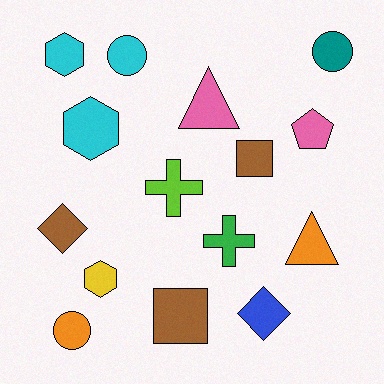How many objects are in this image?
There are 15 objects.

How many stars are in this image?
There are no stars.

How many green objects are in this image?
There is 1 green object.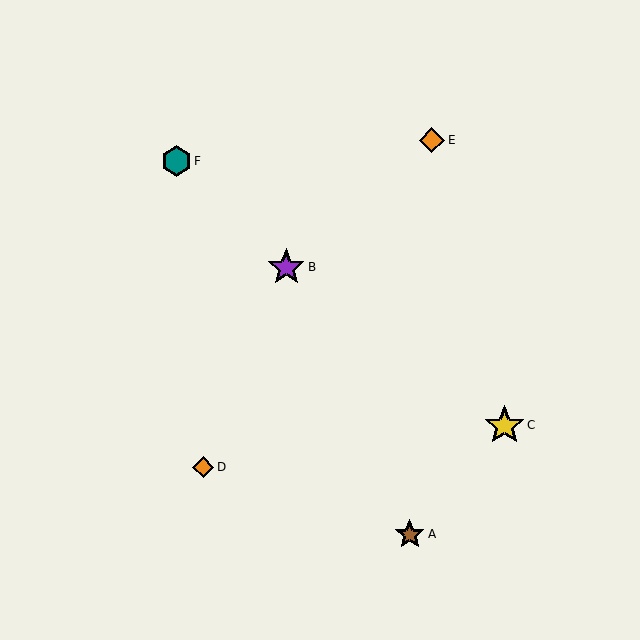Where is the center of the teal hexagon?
The center of the teal hexagon is at (176, 161).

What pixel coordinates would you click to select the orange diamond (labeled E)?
Click at (432, 140) to select the orange diamond E.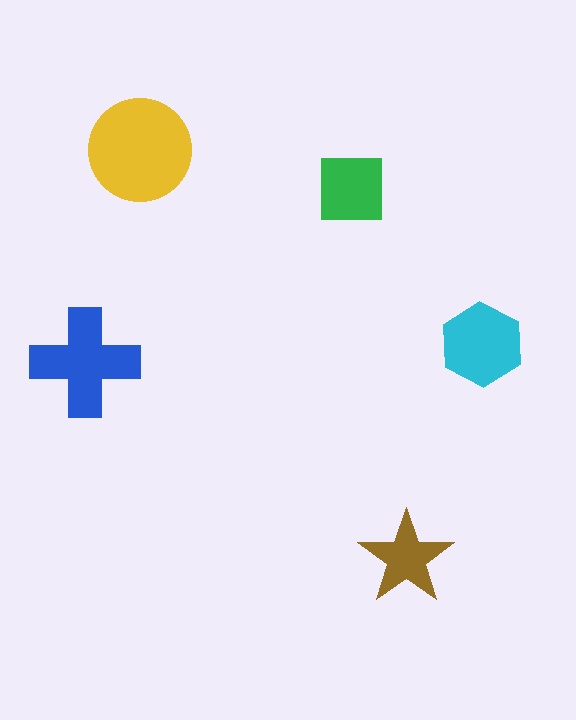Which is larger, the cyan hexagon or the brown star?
The cyan hexagon.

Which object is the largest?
The yellow circle.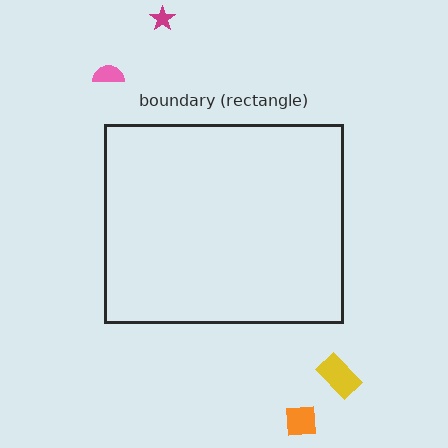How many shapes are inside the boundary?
0 inside, 4 outside.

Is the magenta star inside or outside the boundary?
Outside.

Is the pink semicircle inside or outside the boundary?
Outside.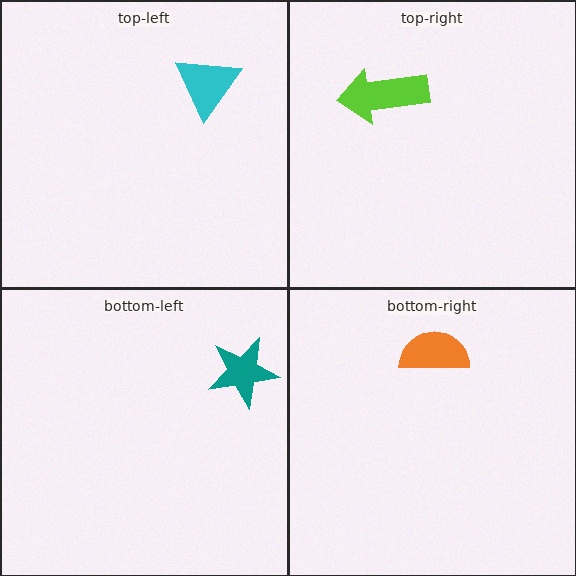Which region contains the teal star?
The bottom-left region.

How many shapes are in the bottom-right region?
1.